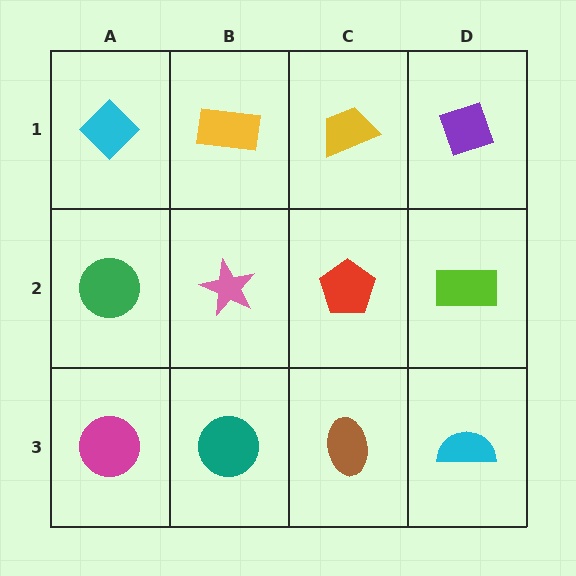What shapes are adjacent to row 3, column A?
A green circle (row 2, column A), a teal circle (row 3, column B).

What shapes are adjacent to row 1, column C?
A red pentagon (row 2, column C), a yellow rectangle (row 1, column B), a purple diamond (row 1, column D).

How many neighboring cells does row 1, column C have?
3.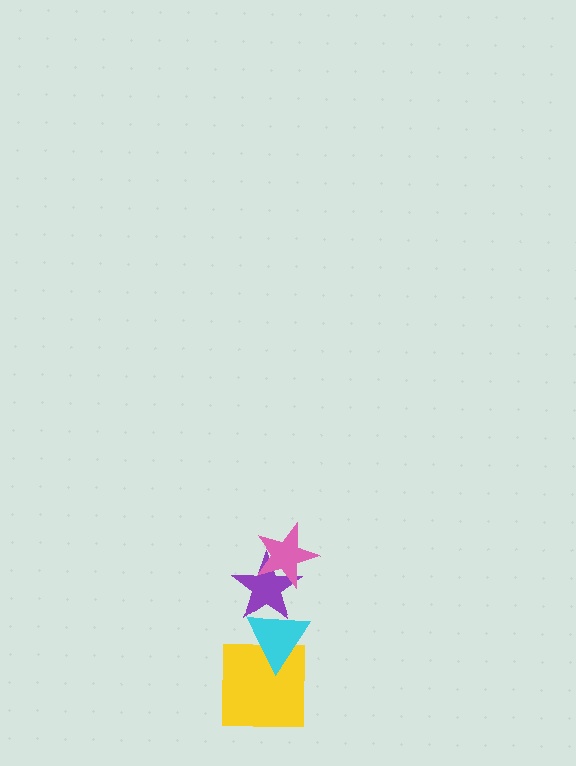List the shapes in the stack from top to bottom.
From top to bottom: the pink star, the purple star, the cyan triangle, the yellow square.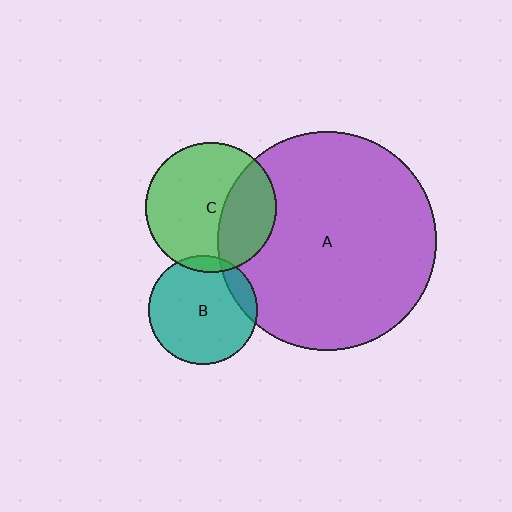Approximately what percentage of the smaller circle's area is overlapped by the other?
Approximately 35%.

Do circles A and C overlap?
Yes.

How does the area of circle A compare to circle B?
Approximately 4.0 times.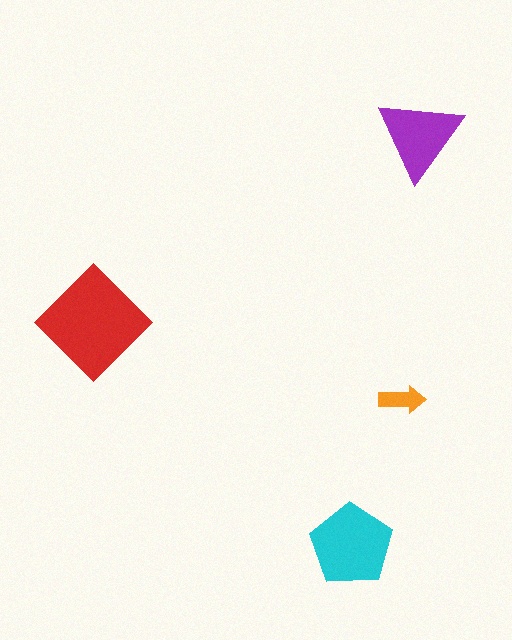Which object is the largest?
The red diamond.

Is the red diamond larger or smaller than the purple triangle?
Larger.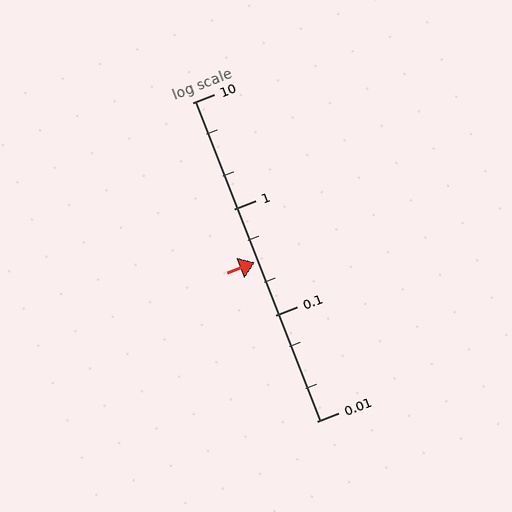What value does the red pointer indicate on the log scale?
The pointer indicates approximately 0.31.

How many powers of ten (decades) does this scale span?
The scale spans 3 decades, from 0.01 to 10.